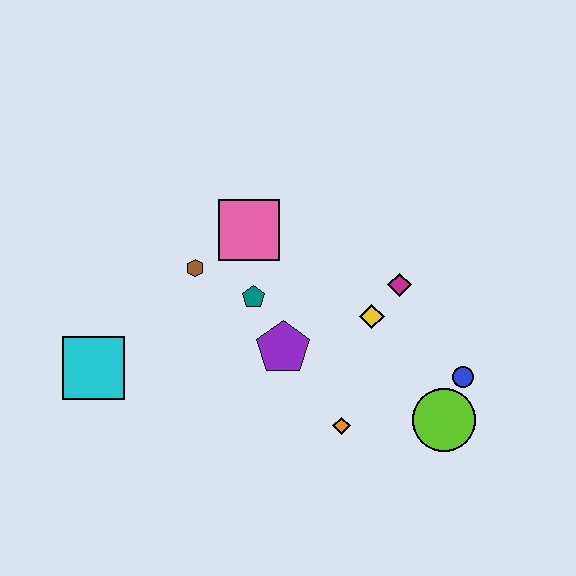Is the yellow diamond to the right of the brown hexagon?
Yes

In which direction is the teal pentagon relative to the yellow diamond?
The teal pentagon is to the left of the yellow diamond.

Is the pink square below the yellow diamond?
No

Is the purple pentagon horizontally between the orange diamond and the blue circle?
No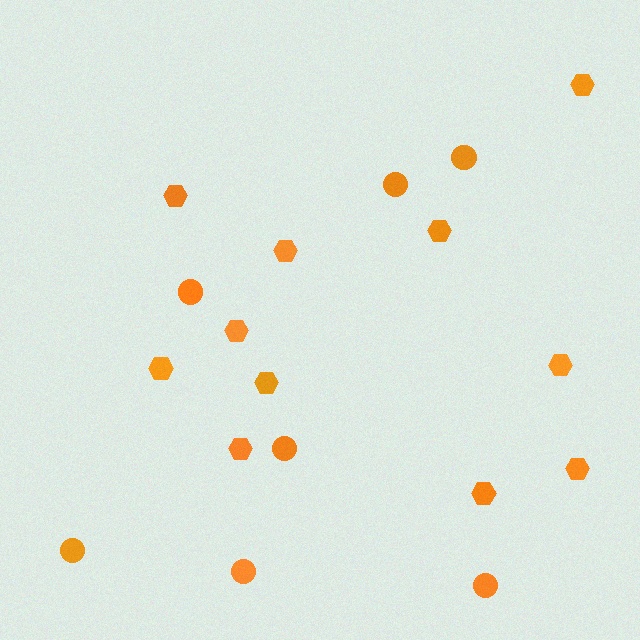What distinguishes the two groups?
There are 2 groups: one group of hexagons (11) and one group of circles (7).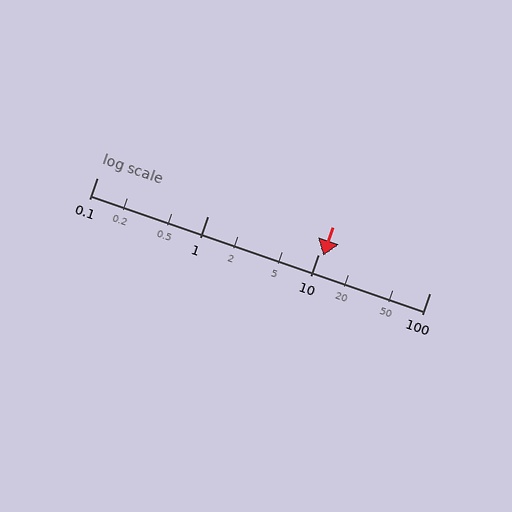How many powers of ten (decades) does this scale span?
The scale spans 3 decades, from 0.1 to 100.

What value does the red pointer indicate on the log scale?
The pointer indicates approximately 11.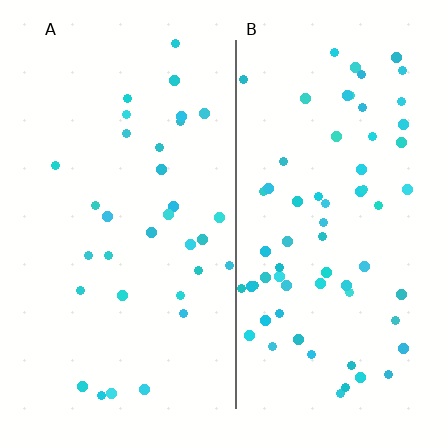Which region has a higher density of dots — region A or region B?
B (the right).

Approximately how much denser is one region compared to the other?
Approximately 2.1× — region B over region A.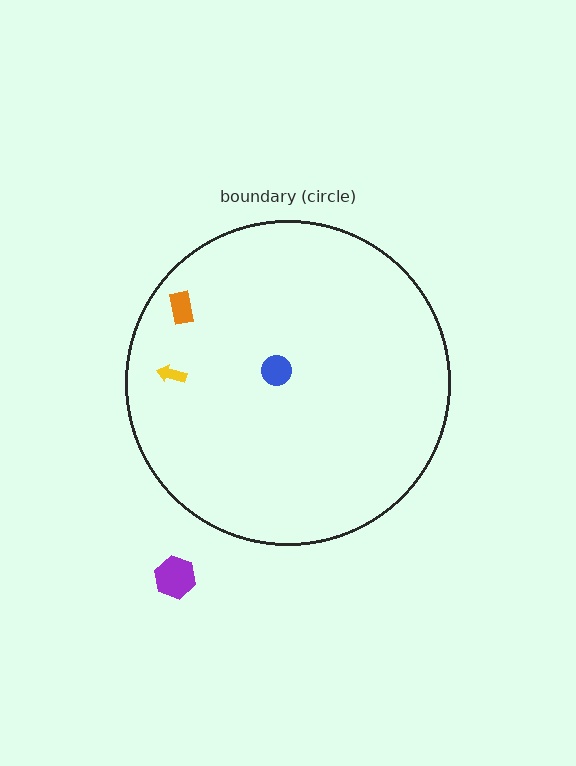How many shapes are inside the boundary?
3 inside, 1 outside.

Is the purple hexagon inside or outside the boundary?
Outside.